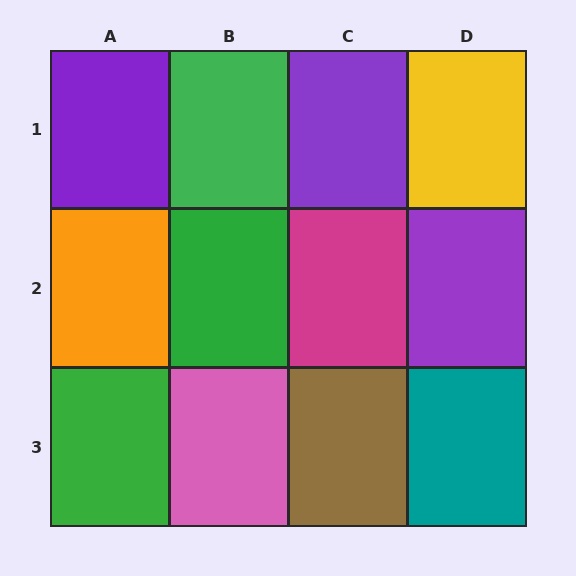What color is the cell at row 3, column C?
Brown.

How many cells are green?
3 cells are green.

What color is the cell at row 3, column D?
Teal.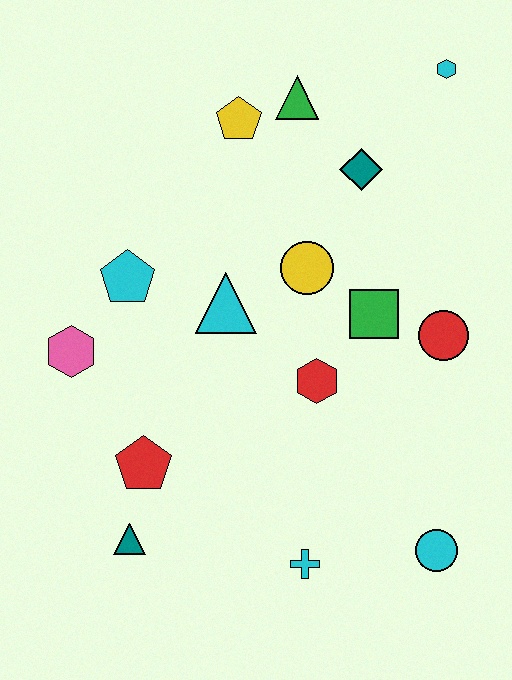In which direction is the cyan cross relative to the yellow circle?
The cyan cross is below the yellow circle.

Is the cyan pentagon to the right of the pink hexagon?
Yes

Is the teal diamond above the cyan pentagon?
Yes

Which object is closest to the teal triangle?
The red pentagon is closest to the teal triangle.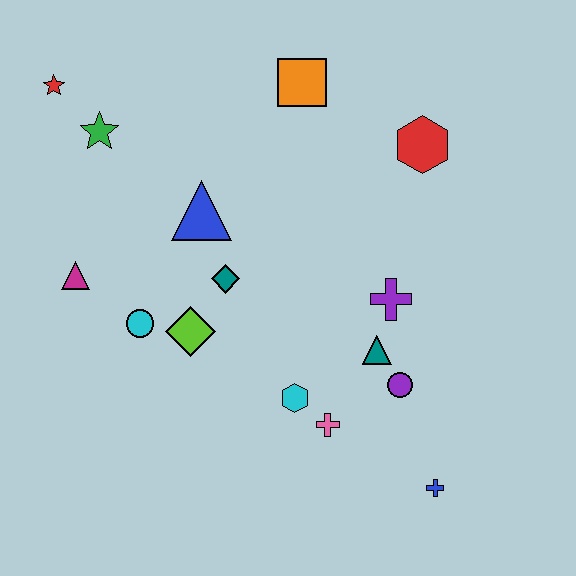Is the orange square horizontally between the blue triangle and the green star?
No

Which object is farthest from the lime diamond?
The red hexagon is farthest from the lime diamond.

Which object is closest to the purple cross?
The teal triangle is closest to the purple cross.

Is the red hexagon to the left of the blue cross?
Yes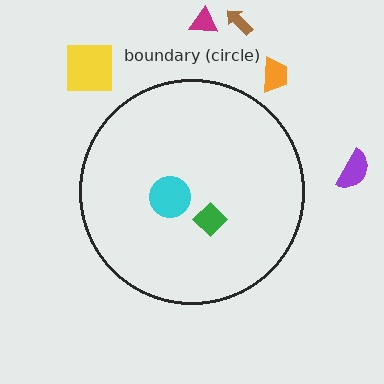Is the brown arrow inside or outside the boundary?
Outside.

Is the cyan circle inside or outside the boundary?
Inside.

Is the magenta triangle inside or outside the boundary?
Outside.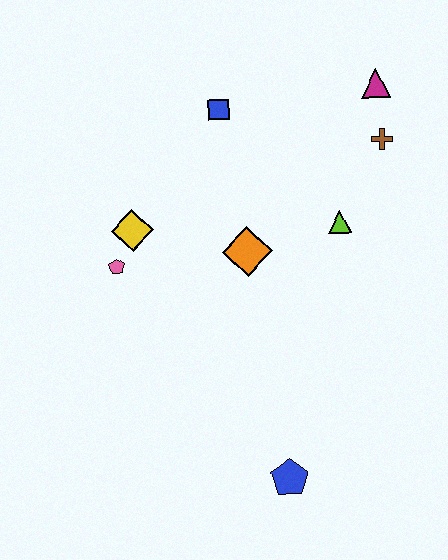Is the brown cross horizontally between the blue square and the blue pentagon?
No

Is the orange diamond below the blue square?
Yes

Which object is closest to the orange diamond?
The lime triangle is closest to the orange diamond.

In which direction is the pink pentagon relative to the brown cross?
The pink pentagon is to the left of the brown cross.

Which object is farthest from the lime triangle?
The blue pentagon is farthest from the lime triangle.